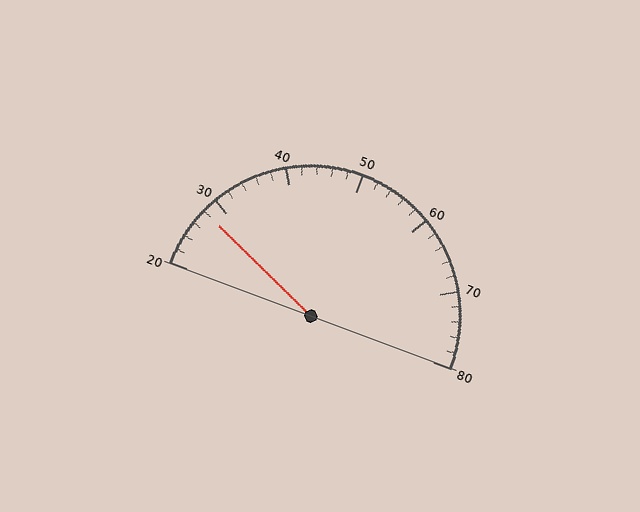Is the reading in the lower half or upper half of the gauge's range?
The reading is in the lower half of the range (20 to 80).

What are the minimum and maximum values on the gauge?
The gauge ranges from 20 to 80.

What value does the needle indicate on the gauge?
The needle indicates approximately 28.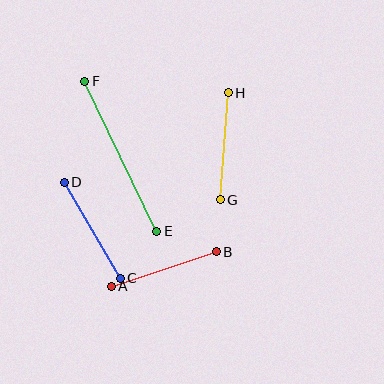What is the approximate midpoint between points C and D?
The midpoint is at approximately (92, 230) pixels.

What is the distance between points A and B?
The distance is approximately 111 pixels.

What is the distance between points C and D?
The distance is approximately 111 pixels.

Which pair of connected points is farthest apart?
Points E and F are farthest apart.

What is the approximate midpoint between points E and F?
The midpoint is at approximately (121, 156) pixels.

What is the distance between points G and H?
The distance is approximately 107 pixels.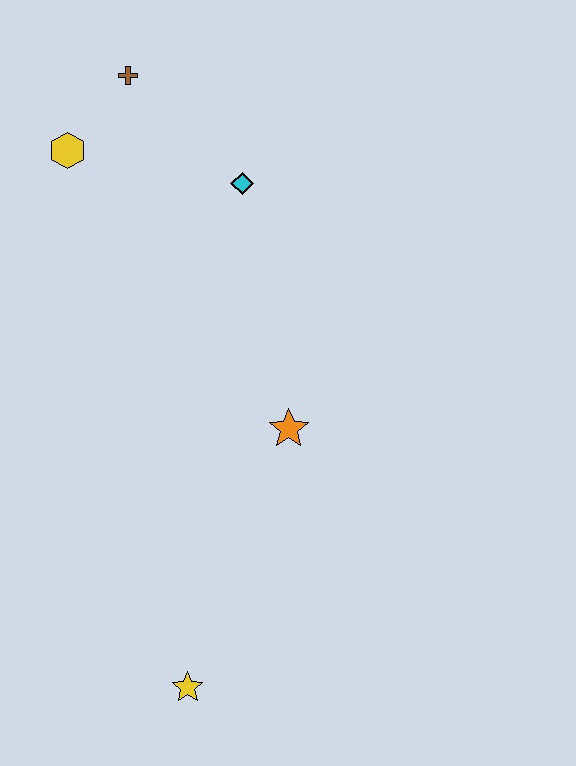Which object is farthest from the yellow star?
The brown cross is farthest from the yellow star.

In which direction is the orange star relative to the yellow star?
The orange star is above the yellow star.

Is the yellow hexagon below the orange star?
No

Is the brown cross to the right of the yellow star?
No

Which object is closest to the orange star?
The cyan diamond is closest to the orange star.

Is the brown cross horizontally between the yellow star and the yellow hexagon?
Yes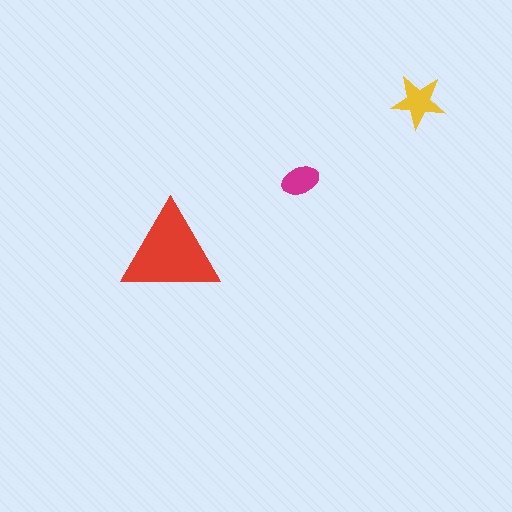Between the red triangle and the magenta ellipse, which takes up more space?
The red triangle.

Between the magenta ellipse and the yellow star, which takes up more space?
The yellow star.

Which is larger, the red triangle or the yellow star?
The red triangle.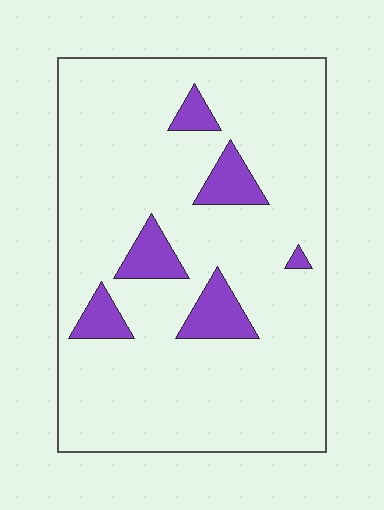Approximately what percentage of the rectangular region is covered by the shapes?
Approximately 10%.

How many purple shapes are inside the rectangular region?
6.